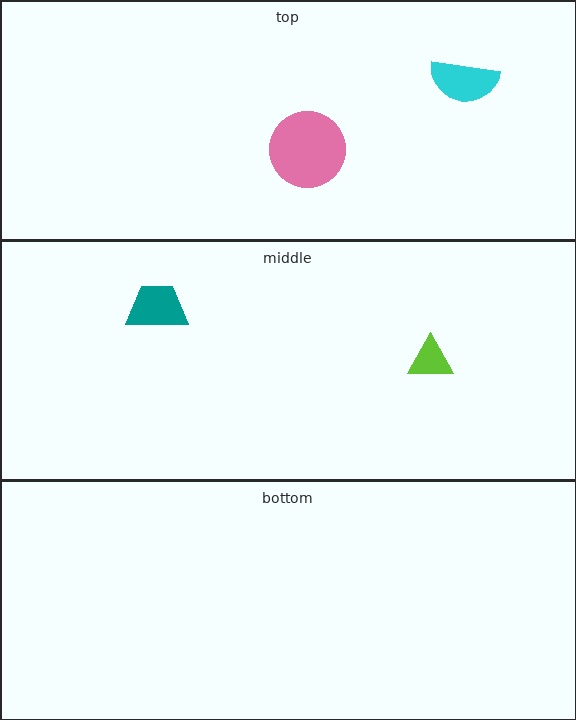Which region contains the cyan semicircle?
The top region.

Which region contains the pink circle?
The top region.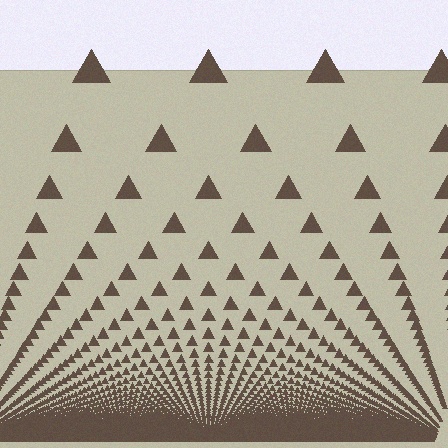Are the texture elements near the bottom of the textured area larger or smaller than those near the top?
Smaller. The gradient is inverted — elements near the bottom are smaller and denser.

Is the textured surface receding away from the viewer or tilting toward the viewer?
The surface appears to tilt toward the viewer. Texture elements get larger and sparser toward the top.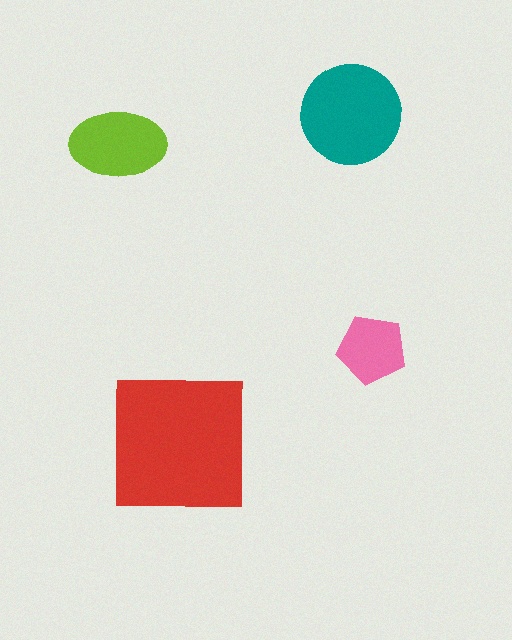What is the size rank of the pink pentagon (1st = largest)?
4th.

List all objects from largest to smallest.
The red square, the teal circle, the lime ellipse, the pink pentagon.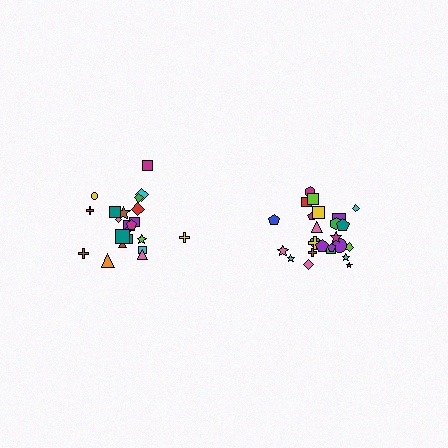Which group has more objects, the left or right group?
The right group.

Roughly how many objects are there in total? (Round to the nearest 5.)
Roughly 45 objects in total.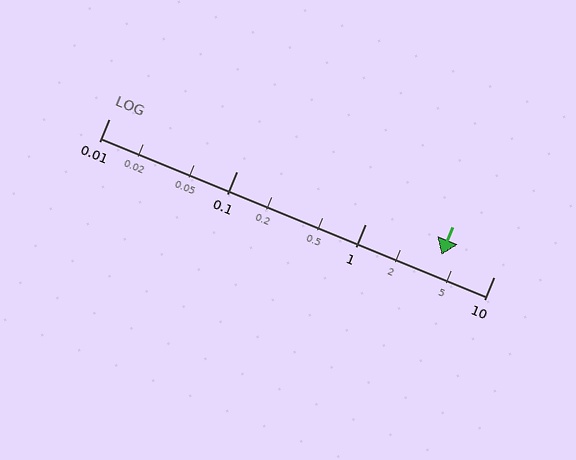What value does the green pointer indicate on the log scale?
The pointer indicates approximately 3.9.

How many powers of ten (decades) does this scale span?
The scale spans 3 decades, from 0.01 to 10.